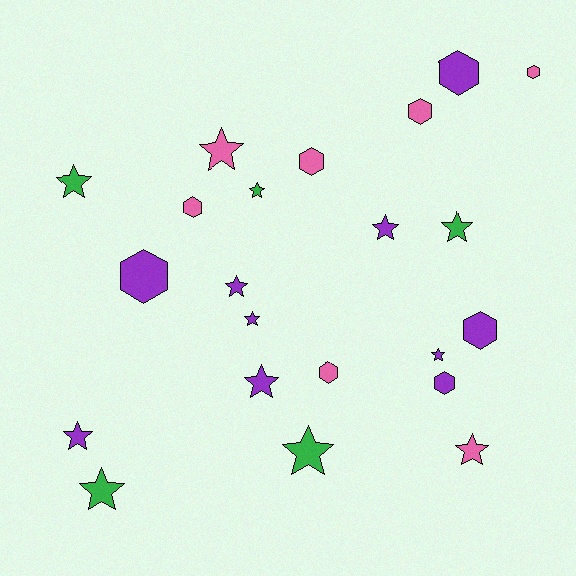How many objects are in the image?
There are 22 objects.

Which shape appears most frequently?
Star, with 13 objects.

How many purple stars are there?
There are 6 purple stars.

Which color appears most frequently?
Purple, with 10 objects.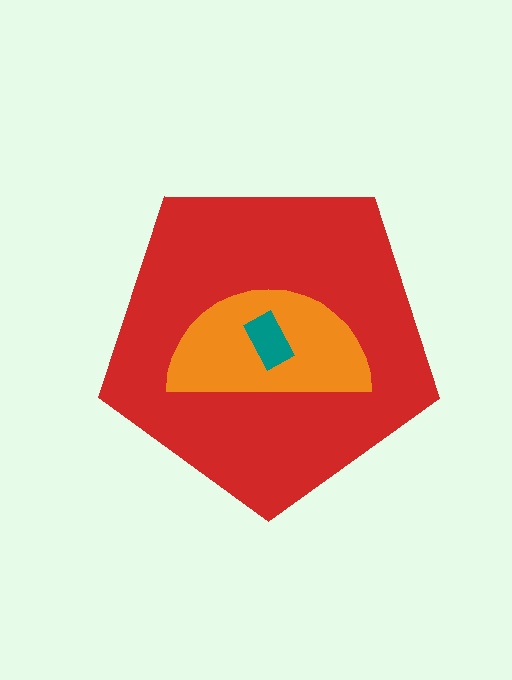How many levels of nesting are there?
3.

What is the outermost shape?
The red pentagon.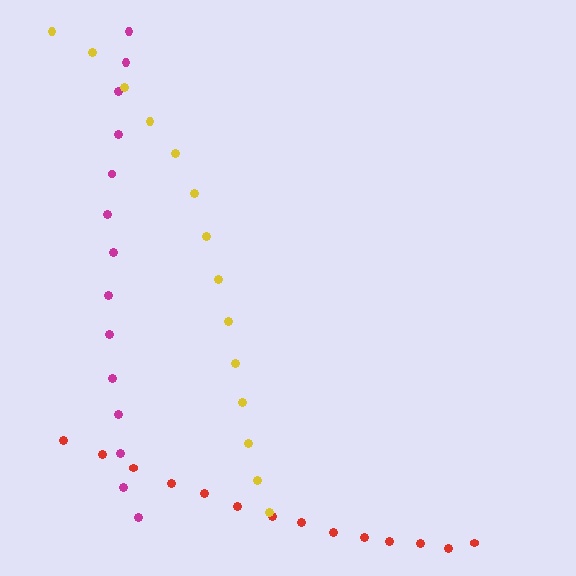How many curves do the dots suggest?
There are 3 distinct paths.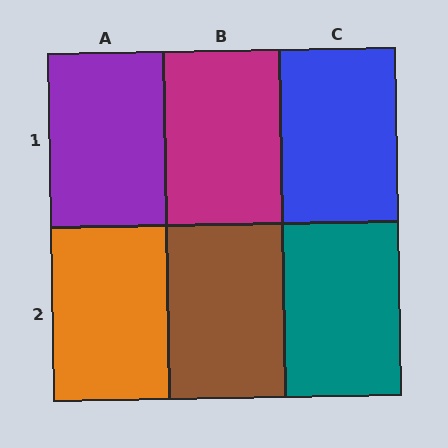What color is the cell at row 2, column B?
Brown.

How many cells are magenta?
1 cell is magenta.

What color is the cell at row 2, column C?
Teal.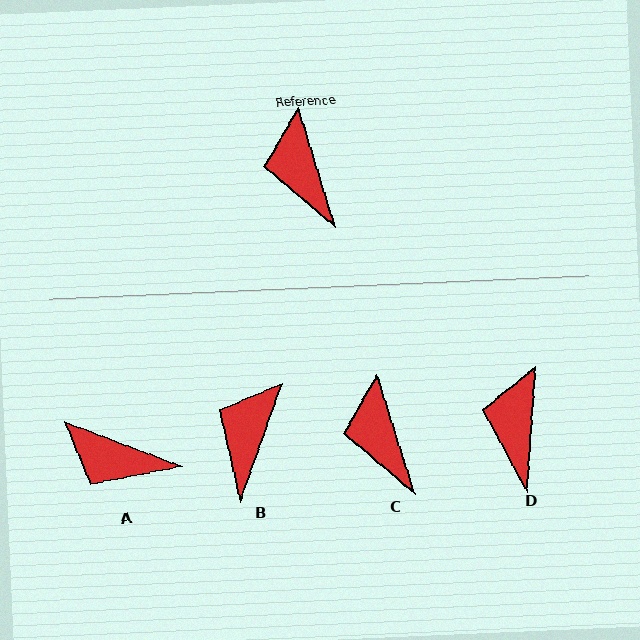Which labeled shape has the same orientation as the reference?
C.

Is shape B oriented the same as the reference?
No, it is off by about 37 degrees.